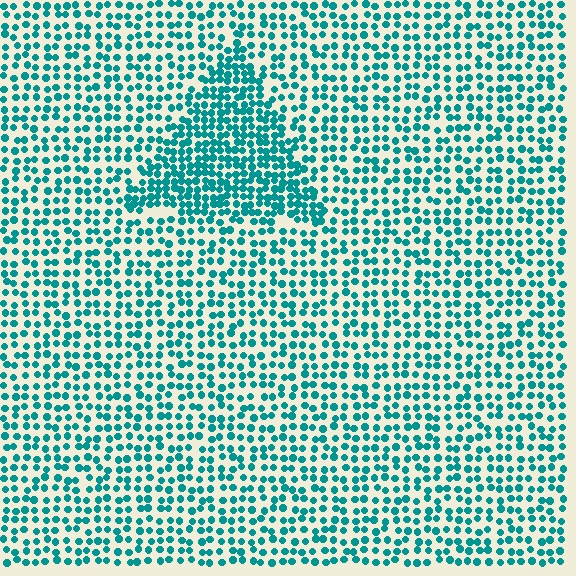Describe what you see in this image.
The image contains small teal elements arranged at two different densities. A triangle-shaped region is visible where the elements are more densely packed than the surrounding area.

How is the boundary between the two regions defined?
The boundary is defined by a change in element density (approximately 1.8x ratio). All elements are the same color, size, and shape.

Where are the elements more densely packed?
The elements are more densely packed inside the triangle boundary.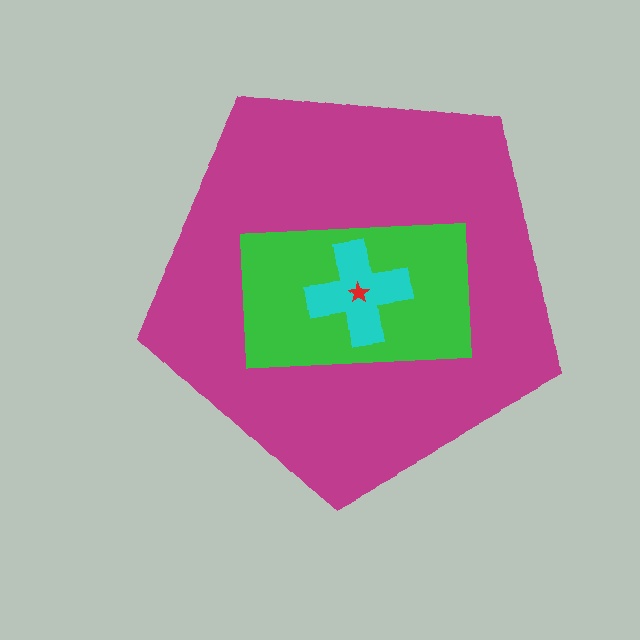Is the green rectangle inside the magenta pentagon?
Yes.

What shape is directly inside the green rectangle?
The cyan cross.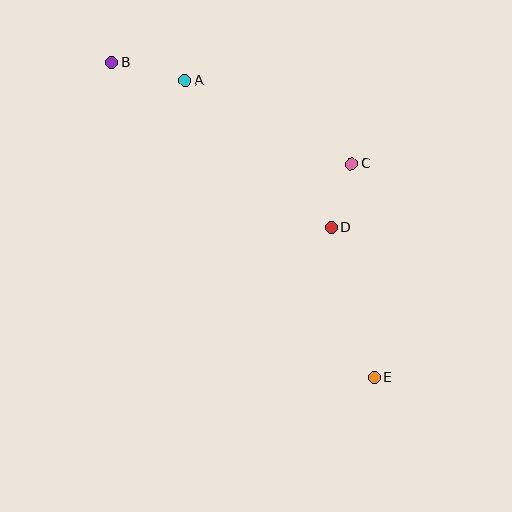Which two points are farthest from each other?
Points B and E are farthest from each other.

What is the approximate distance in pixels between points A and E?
The distance between A and E is approximately 352 pixels.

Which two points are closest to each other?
Points C and D are closest to each other.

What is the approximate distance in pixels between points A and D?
The distance between A and D is approximately 207 pixels.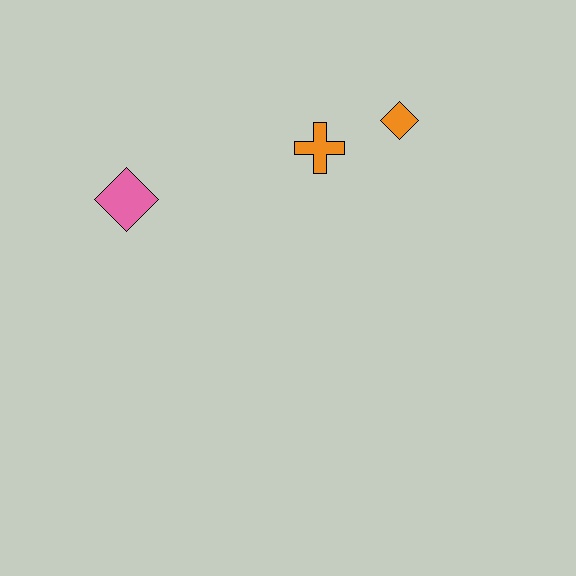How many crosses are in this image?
There is 1 cross.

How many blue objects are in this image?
There are no blue objects.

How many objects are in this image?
There are 3 objects.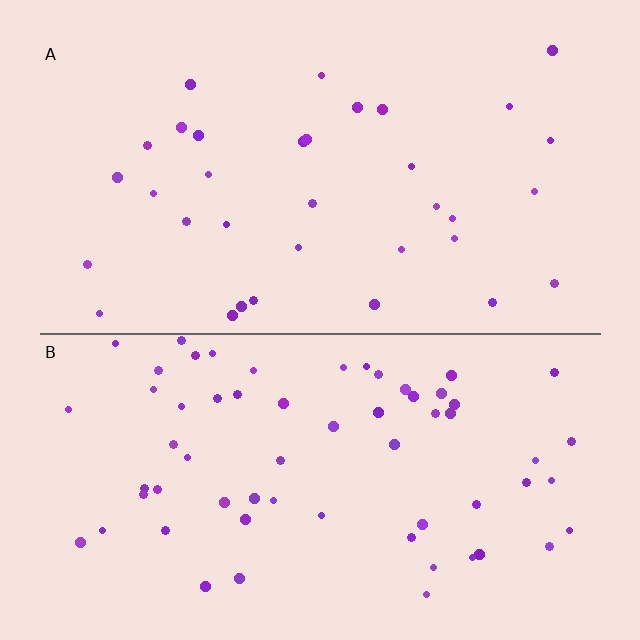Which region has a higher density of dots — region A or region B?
B (the bottom).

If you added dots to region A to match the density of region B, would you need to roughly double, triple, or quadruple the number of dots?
Approximately double.